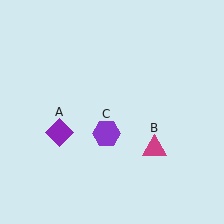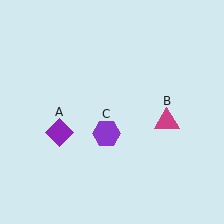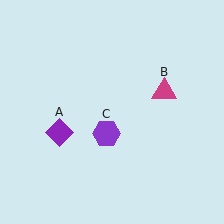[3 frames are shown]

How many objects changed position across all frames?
1 object changed position: magenta triangle (object B).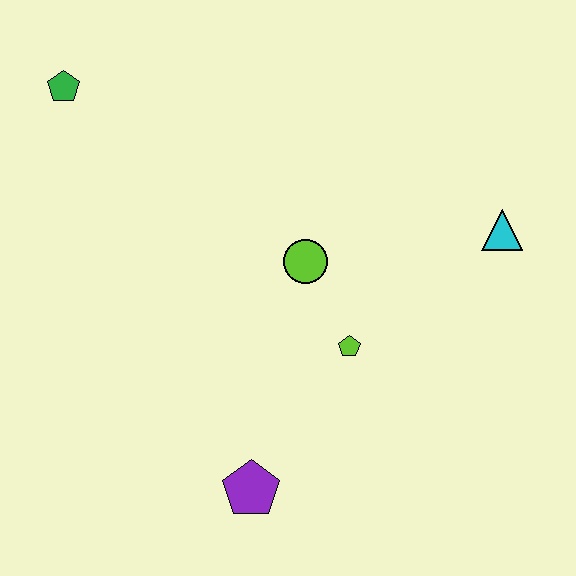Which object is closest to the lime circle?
The lime pentagon is closest to the lime circle.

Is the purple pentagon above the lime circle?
No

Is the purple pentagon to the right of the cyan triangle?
No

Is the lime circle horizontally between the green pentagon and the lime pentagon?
Yes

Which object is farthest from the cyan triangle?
The green pentagon is farthest from the cyan triangle.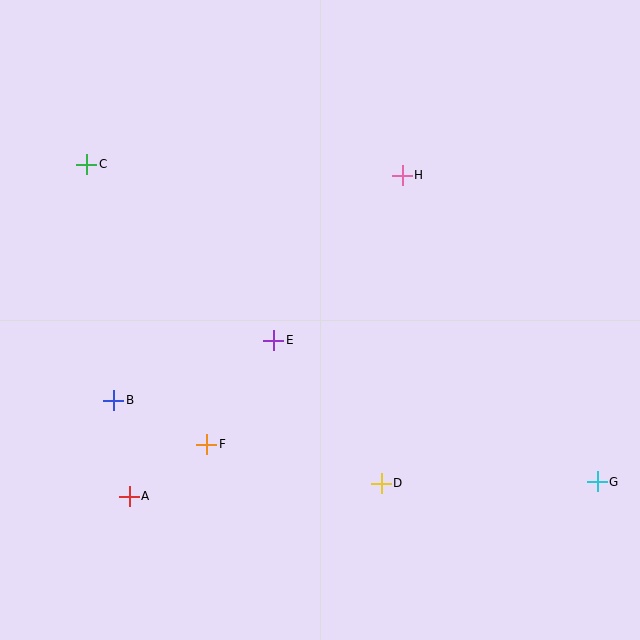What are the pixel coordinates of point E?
Point E is at (274, 340).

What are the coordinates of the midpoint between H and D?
The midpoint between H and D is at (392, 329).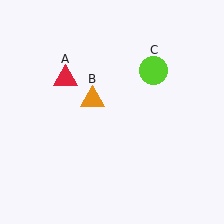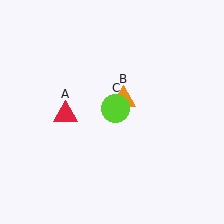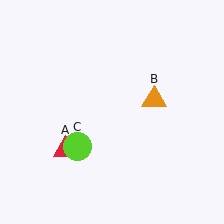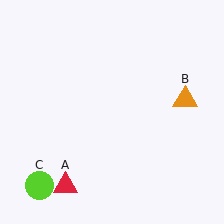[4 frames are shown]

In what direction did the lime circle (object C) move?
The lime circle (object C) moved down and to the left.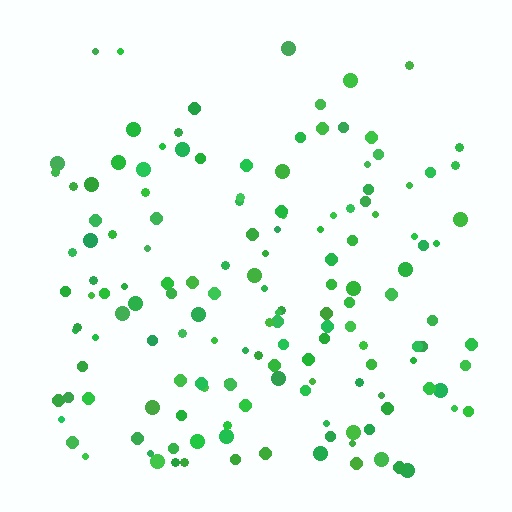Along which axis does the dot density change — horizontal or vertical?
Vertical.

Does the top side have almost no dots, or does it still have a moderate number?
Still a moderate number, just noticeably fewer than the bottom.